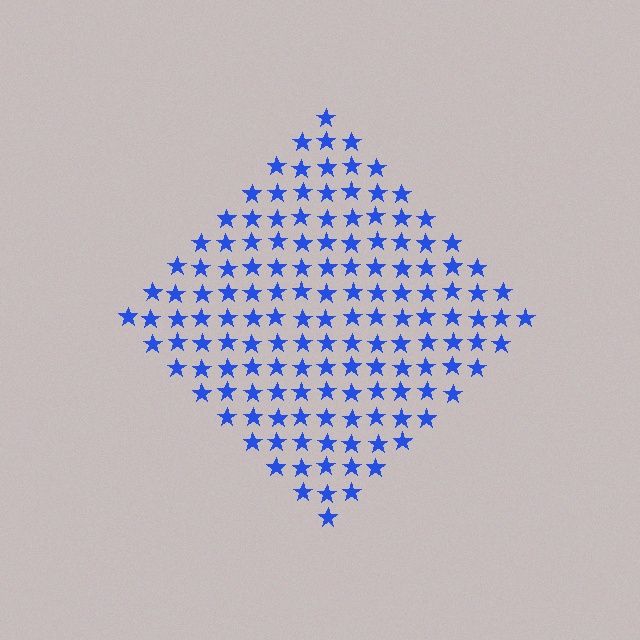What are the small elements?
The small elements are stars.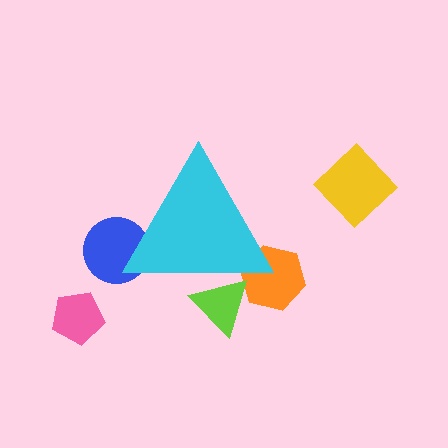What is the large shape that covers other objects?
A cyan triangle.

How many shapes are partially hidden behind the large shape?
3 shapes are partially hidden.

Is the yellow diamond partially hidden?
No, the yellow diamond is fully visible.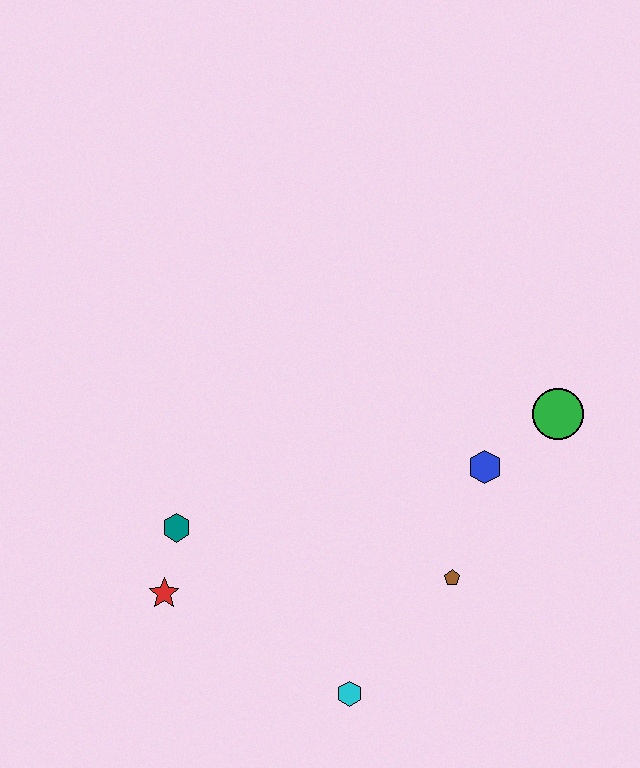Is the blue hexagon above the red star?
Yes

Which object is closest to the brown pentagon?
The blue hexagon is closest to the brown pentagon.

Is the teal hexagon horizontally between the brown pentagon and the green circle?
No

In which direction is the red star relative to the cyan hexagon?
The red star is to the left of the cyan hexagon.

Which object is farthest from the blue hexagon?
The red star is farthest from the blue hexagon.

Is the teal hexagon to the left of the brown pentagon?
Yes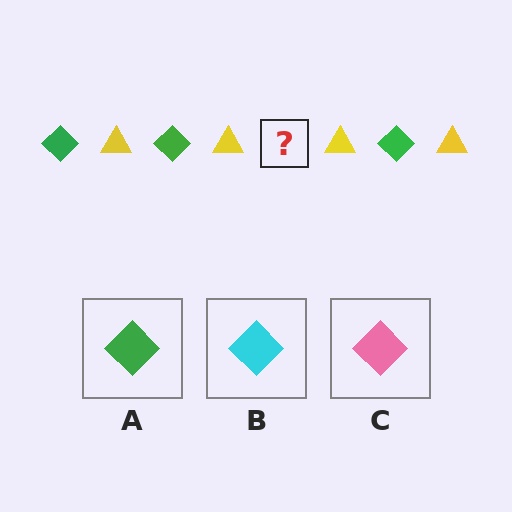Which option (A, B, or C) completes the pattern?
A.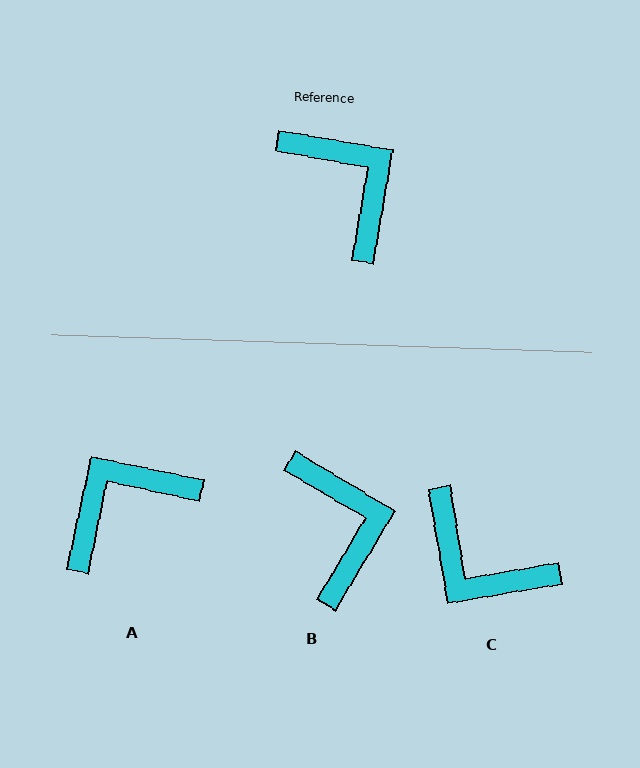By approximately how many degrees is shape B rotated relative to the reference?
Approximately 21 degrees clockwise.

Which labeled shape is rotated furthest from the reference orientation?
C, about 161 degrees away.